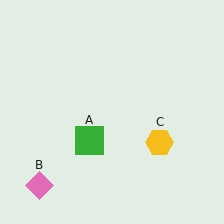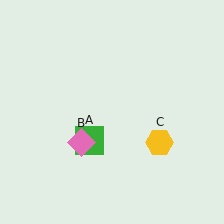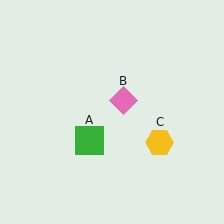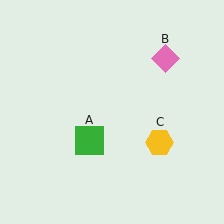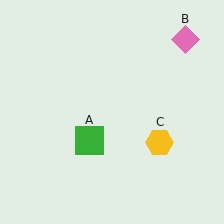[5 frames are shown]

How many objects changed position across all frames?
1 object changed position: pink diamond (object B).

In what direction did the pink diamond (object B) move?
The pink diamond (object B) moved up and to the right.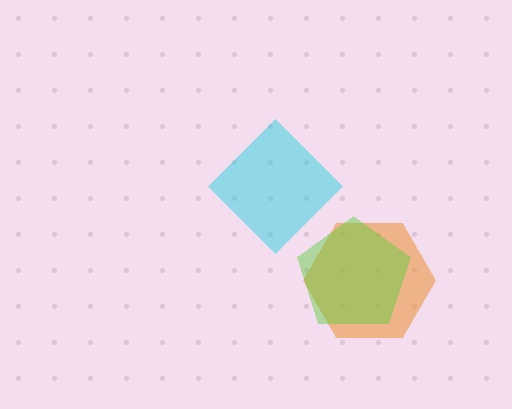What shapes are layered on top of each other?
The layered shapes are: an orange hexagon, a lime pentagon, a cyan diamond.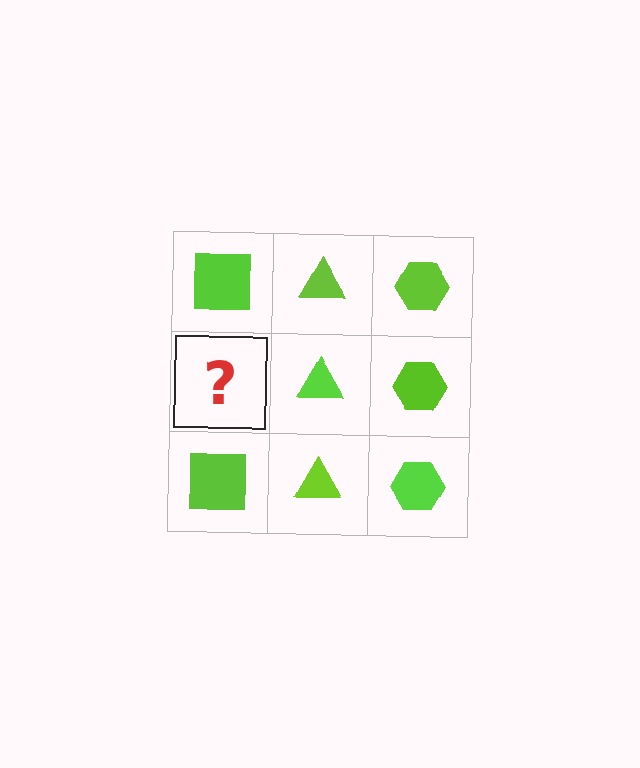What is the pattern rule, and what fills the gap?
The rule is that each column has a consistent shape. The gap should be filled with a lime square.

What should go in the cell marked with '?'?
The missing cell should contain a lime square.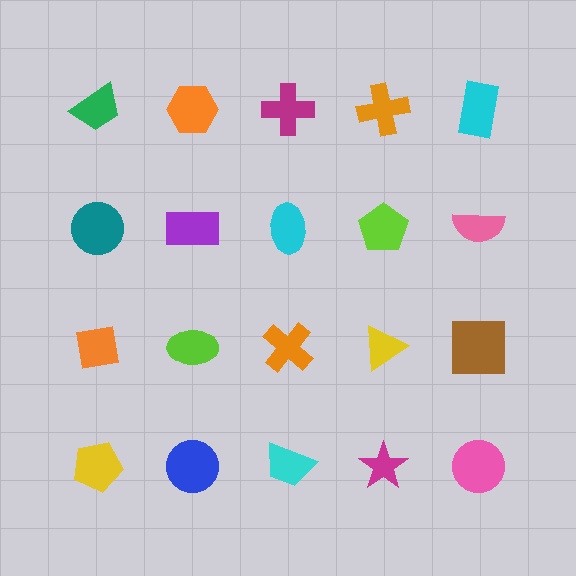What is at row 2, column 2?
A purple rectangle.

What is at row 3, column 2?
A lime ellipse.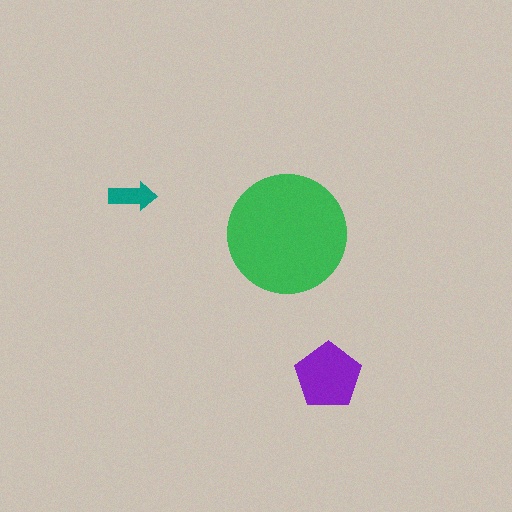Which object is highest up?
The teal arrow is topmost.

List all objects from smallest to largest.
The teal arrow, the purple pentagon, the green circle.